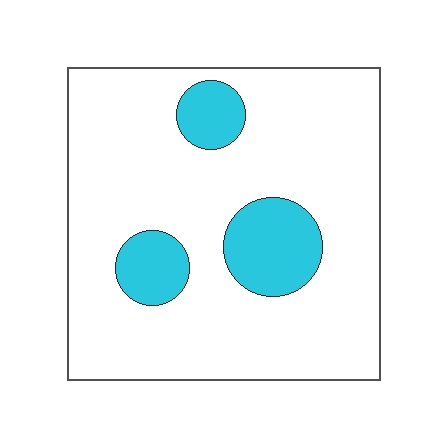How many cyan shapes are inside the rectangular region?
3.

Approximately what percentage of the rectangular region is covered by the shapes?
Approximately 15%.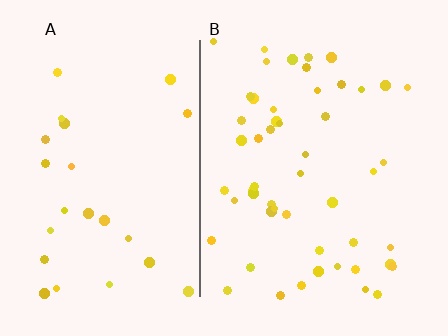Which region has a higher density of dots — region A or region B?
B (the right).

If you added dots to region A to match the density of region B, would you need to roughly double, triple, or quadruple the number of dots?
Approximately double.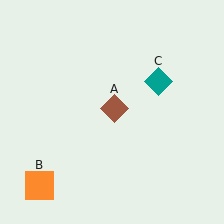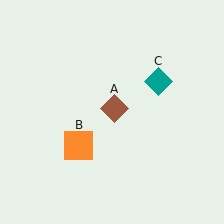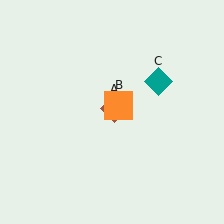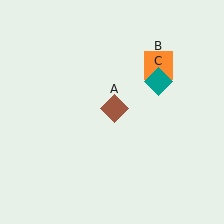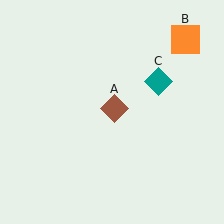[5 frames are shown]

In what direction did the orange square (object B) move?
The orange square (object B) moved up and to the right.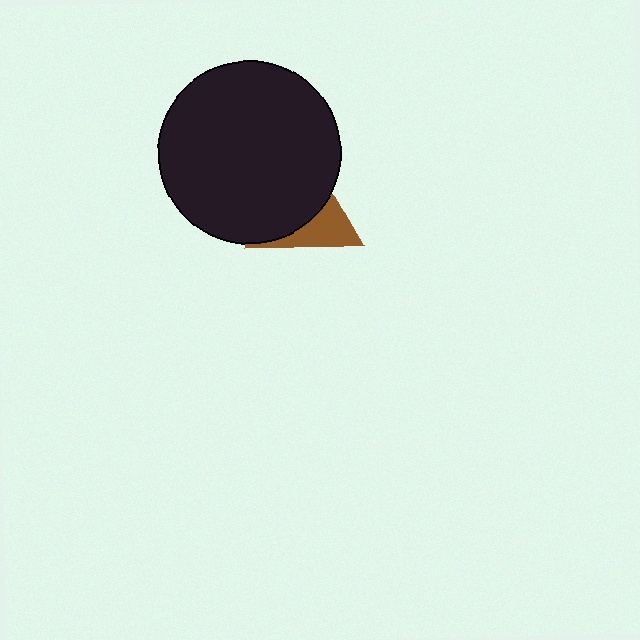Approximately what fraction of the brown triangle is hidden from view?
Roughly 62% of the brown triangle is hidden behind the black circle.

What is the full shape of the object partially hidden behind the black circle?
The partially hidden object is a brown triangle.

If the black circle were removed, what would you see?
You would see the complete brown triangle.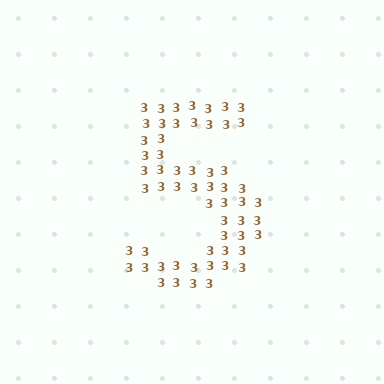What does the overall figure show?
The overall figure shows the digit 5.